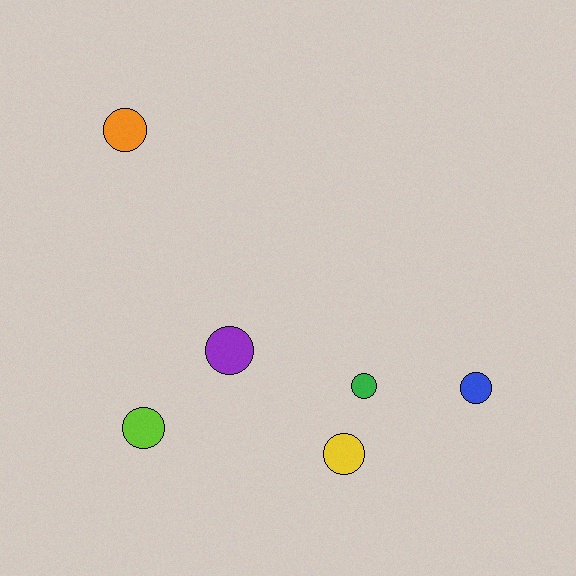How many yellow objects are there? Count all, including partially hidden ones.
There is 1 yellow object.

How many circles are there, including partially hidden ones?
There are 6 circles.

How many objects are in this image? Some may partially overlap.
There are 6 objects.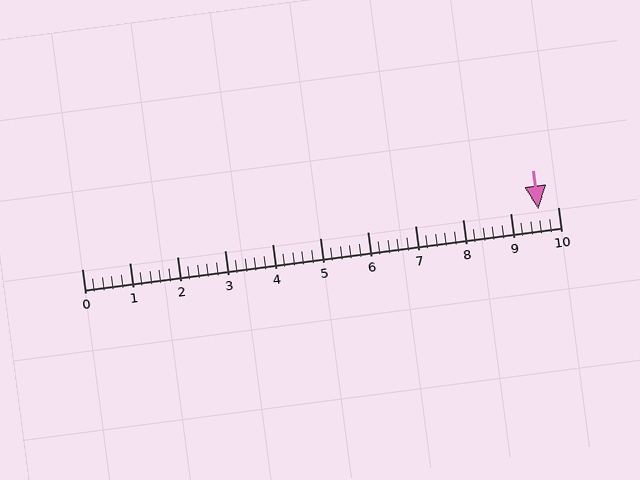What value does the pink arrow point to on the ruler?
The pink arrow points to approximately 9.6.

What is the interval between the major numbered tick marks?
The major tick marks are spaced 1 units apart.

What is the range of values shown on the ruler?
The ruler shows values from 0 to 10.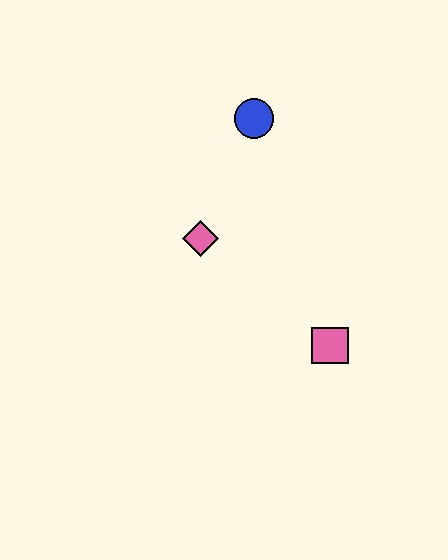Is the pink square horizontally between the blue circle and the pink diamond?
No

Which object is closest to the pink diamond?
The blue circle is closest to the pink diamond.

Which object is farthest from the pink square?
The blue circle is farthest from the pink square.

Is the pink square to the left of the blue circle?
No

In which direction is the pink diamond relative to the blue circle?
The pink diamond is below the blue circle.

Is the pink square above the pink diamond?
No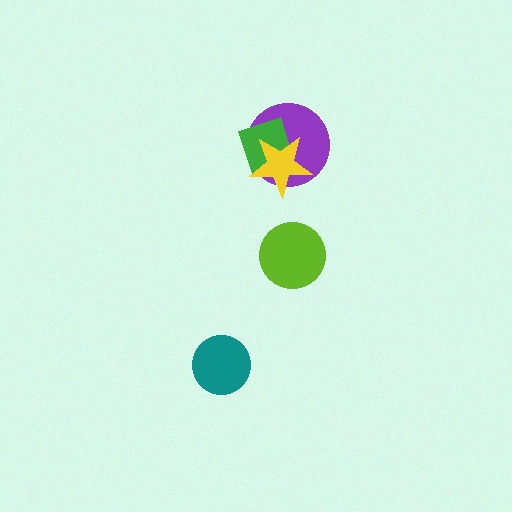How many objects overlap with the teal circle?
0 objects overlap with the teal circle.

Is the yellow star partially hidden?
No, no other shape covers it.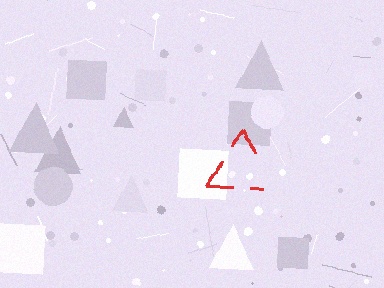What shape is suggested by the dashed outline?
The dashed outline suggests a triangle.